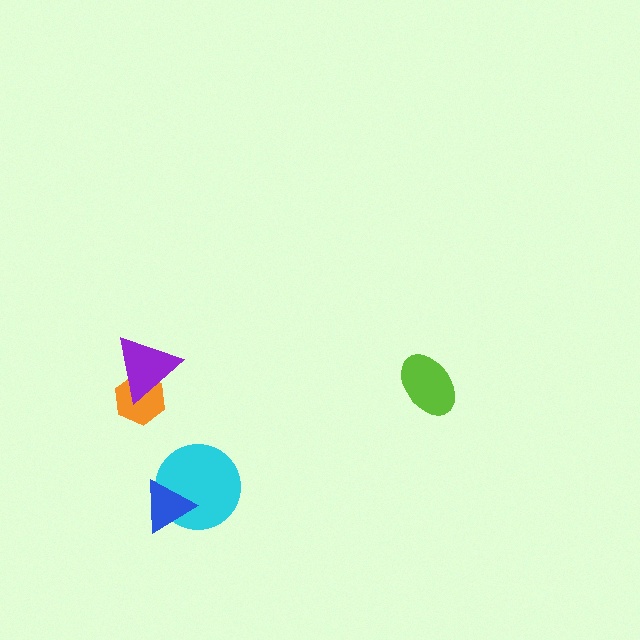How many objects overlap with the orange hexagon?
1 object overlaps with the orange hexagon.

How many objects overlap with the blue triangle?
1 object overlaps with the blue triangle.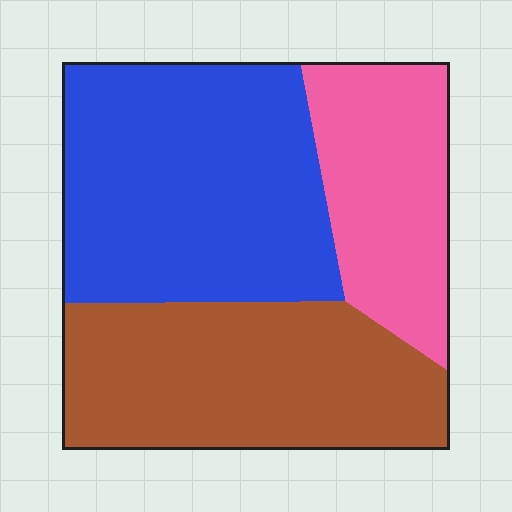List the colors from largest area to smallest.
From largest to smallest: blue, brown, pink.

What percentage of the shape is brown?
Brown takes up about three eighths (3/8) of the shape.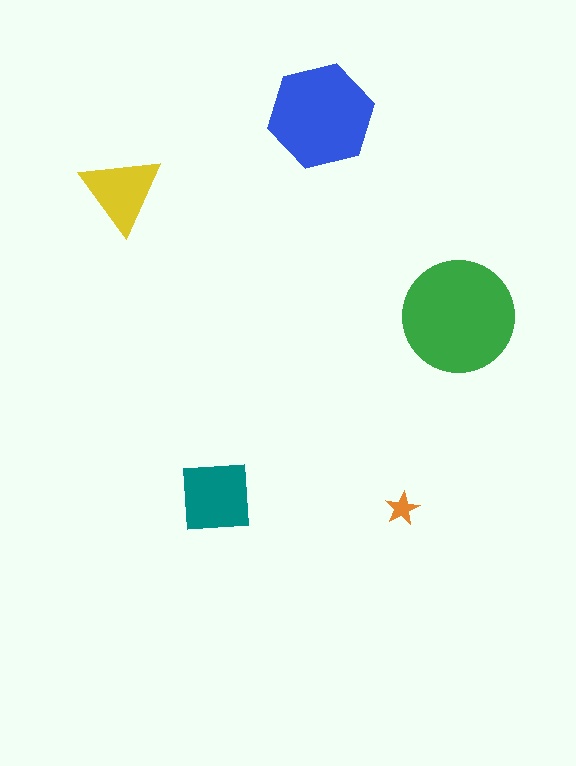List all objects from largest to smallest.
The green circle, the blue hexagon, the teal square, the yellow triangle, the orange star.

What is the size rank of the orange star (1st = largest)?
5th.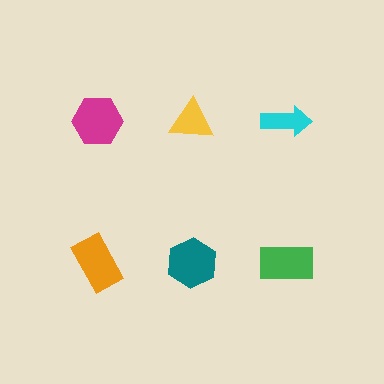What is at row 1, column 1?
A magenta hexagon.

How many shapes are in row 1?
3 shapes.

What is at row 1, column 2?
A yellow triangle.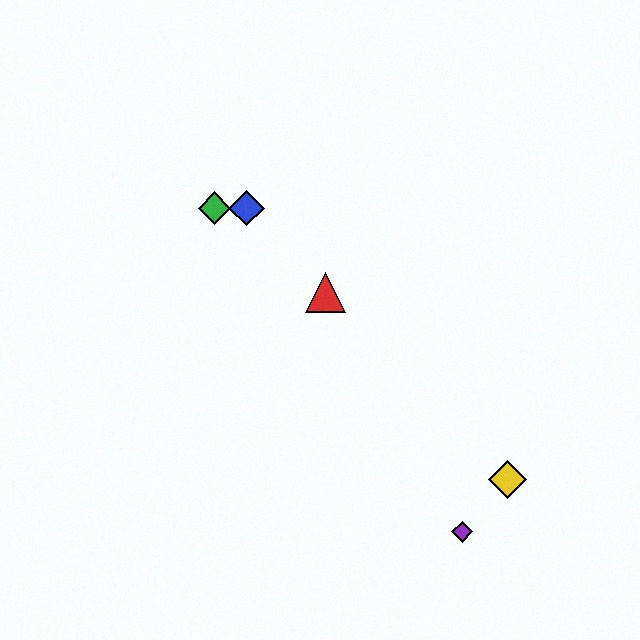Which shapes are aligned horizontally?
The blue diamond, the green diamond are aligned horizontally.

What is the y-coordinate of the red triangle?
The red triangle is at y≈292.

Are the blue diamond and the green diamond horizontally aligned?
Yes, both are at y≈208.